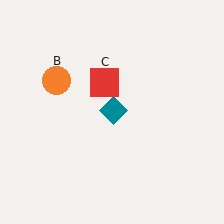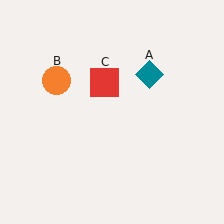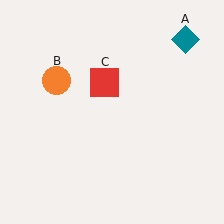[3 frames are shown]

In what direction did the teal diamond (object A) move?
The teal diamond (object A) moved up and to the right.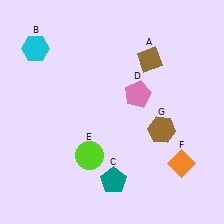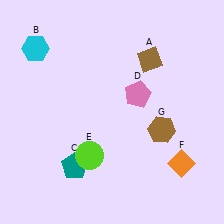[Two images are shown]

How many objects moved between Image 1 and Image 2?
1 object moved between the two images.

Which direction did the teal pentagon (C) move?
The teal pentagon (C) moved left.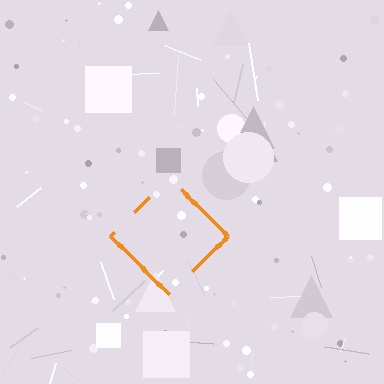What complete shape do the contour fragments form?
The contour fragments form a diamond.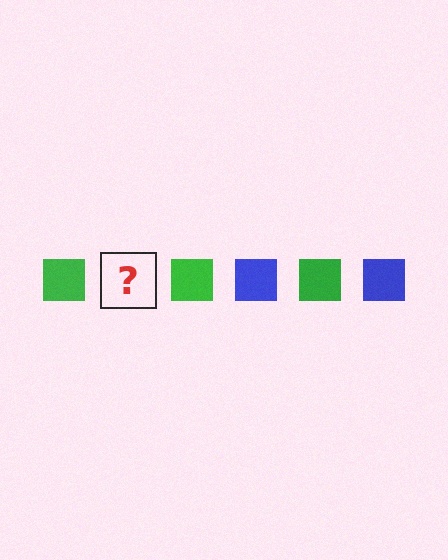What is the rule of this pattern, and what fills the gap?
The rule is that the pattern cycles through green, blue squares. The gap should be filled with a blue square.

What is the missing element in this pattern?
The missing element is a blue square.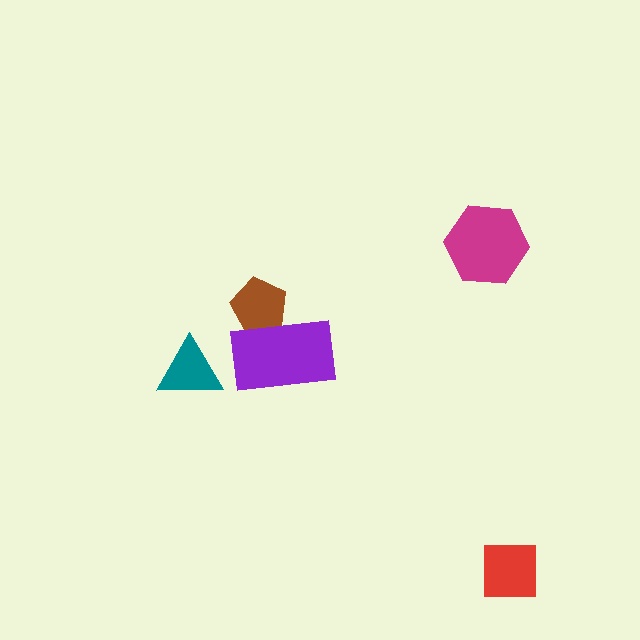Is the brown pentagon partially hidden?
Yes, it is partially covered by another shape.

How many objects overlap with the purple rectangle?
1 object overlaps with the purple rectangle.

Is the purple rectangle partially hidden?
No, no other shape covers it.